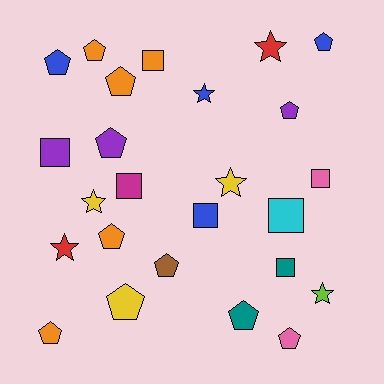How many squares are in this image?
There are 7 squares.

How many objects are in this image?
There are 25 objects.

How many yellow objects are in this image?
There are 3 yellow objects.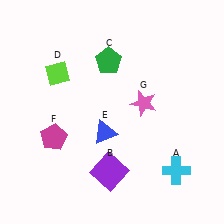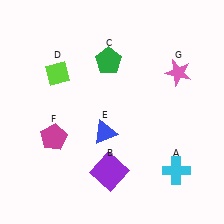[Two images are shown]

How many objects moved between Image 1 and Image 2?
1 object moved between the two images.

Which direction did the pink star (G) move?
The pink star (G) moved right.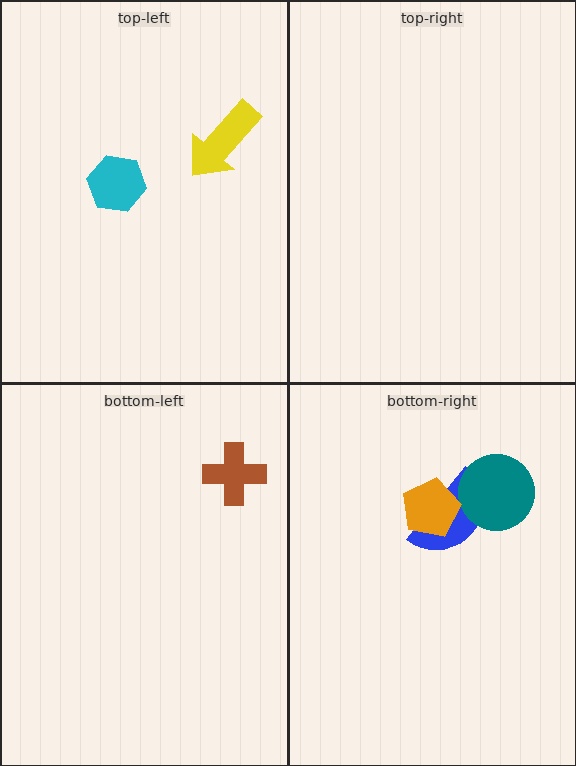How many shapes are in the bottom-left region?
1.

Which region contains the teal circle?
The bottom-right region.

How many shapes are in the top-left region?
2.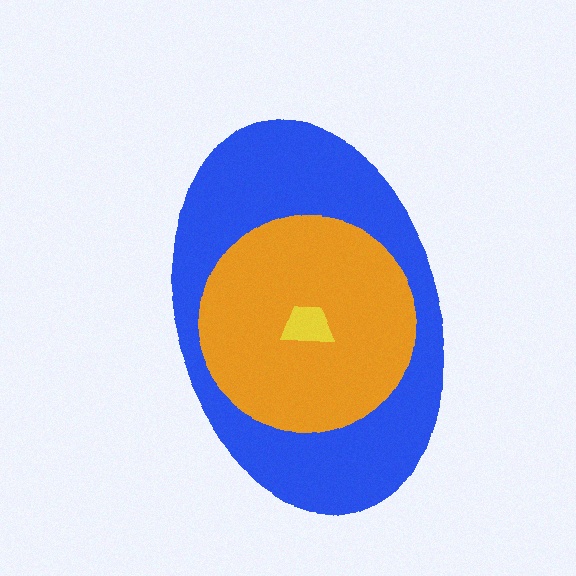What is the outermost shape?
The blue ellipse.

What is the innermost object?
The yellow trapezoid.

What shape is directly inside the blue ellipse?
The orange circle.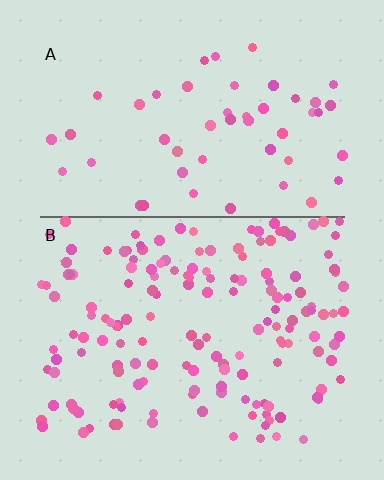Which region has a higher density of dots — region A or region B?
B (the bottom).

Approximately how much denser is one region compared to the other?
Approximately 3.1× — region B over region A.